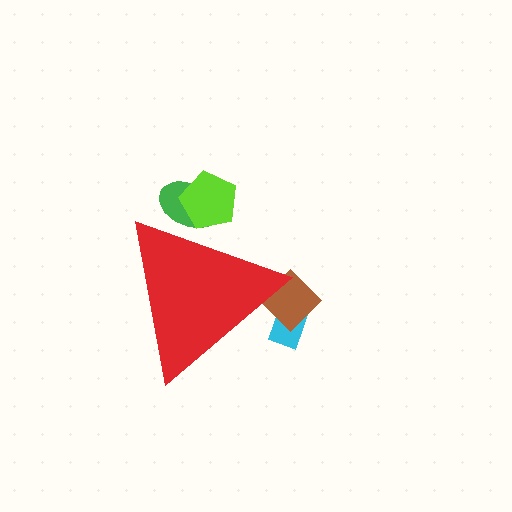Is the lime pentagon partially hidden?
Yes, the lime pentagon is partially hidden behind the red triangle.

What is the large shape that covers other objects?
A red triangle.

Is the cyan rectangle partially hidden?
Yes, the cyan rectangle is partially hidden behind the red triangle.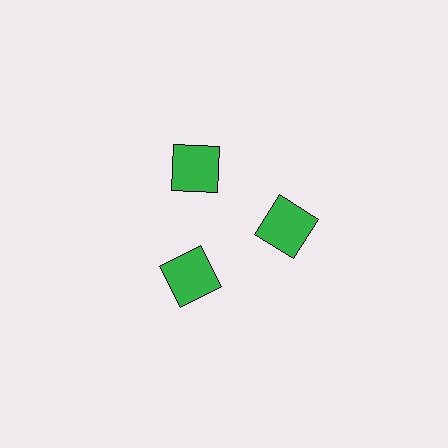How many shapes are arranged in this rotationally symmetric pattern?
There are 3 shapes, arranged in 3 groups of 1.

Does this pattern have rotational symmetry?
Yes, this pattern has 3-fold rotational symmetry. It looks the same after rotating 120 degrees around the center.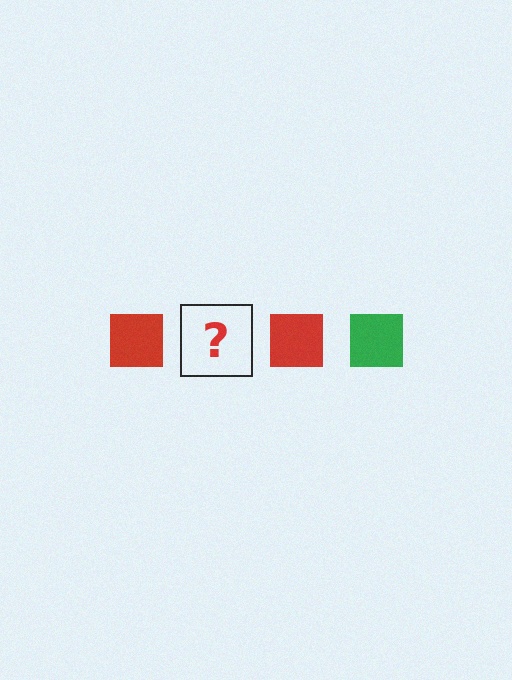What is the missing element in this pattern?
The missing element is a green square.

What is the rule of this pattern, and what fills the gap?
The rule is that the pattern cycles through red, green squares. The gap should be filled with a green square.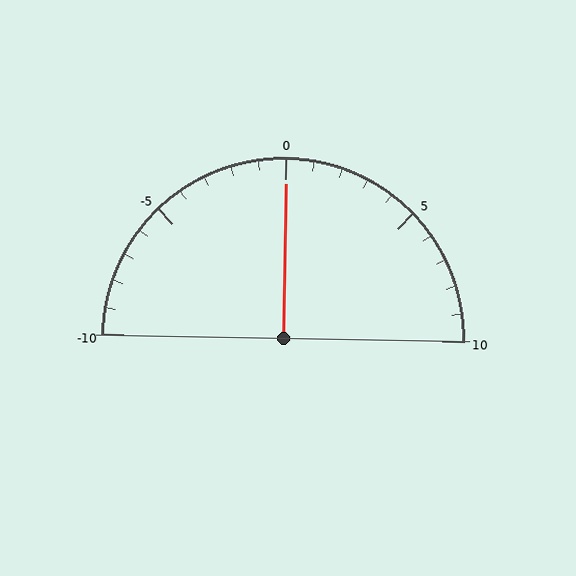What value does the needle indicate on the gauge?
The needle indicates approximately 0.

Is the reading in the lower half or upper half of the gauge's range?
The reading is in the upper half of the range (-10 to 10).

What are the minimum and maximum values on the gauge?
The gauge ranges from -10 to 10.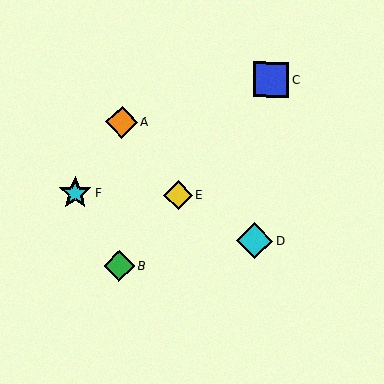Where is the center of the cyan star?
The center of the cyan star is at (75, 193).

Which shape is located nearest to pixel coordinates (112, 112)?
The orange diamond (labeled A) at (122, 122) is nearest to that location.